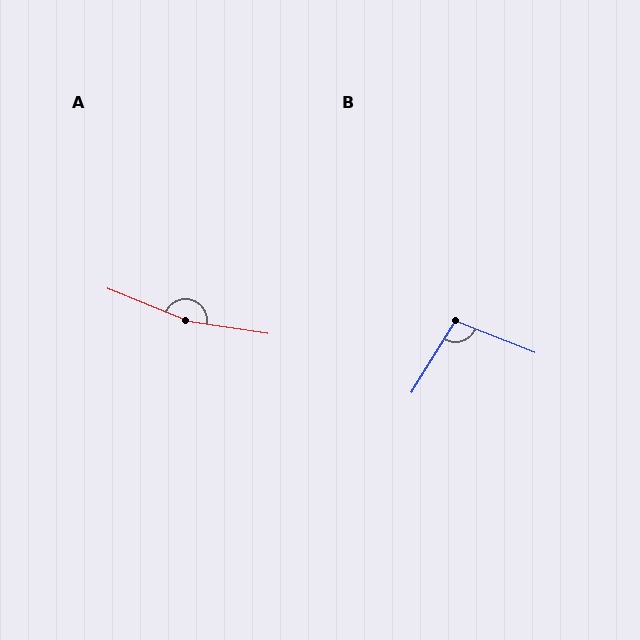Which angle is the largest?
A, at approximately 166 degrees.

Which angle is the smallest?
B, at approximately 100 degrees.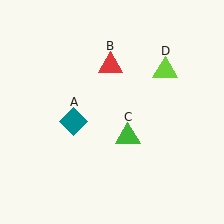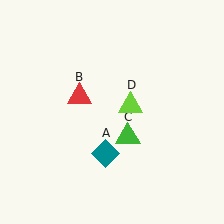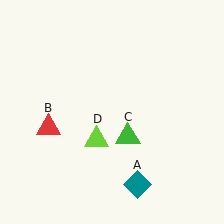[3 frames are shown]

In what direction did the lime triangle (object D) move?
The lime triangle (object D) moved down and to the left.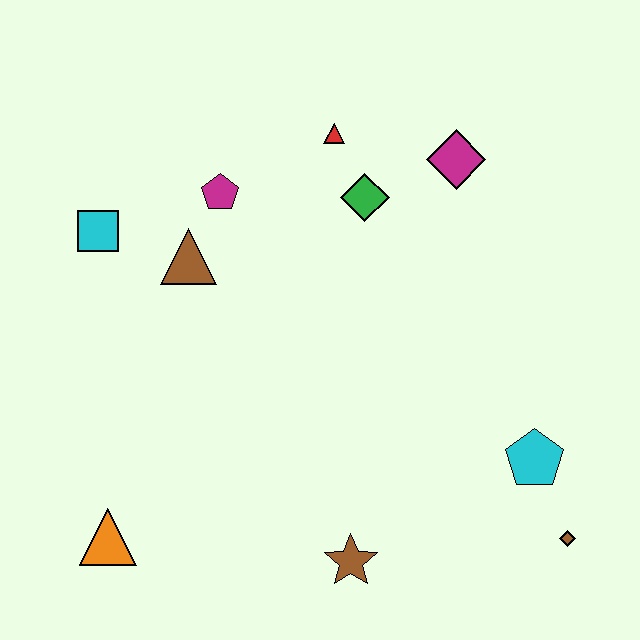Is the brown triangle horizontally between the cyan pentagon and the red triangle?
No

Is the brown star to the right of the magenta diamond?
No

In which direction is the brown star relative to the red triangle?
The brown star is below the red triangle.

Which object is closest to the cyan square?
The brown triangle is closest to the cyan square.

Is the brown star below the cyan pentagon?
Yes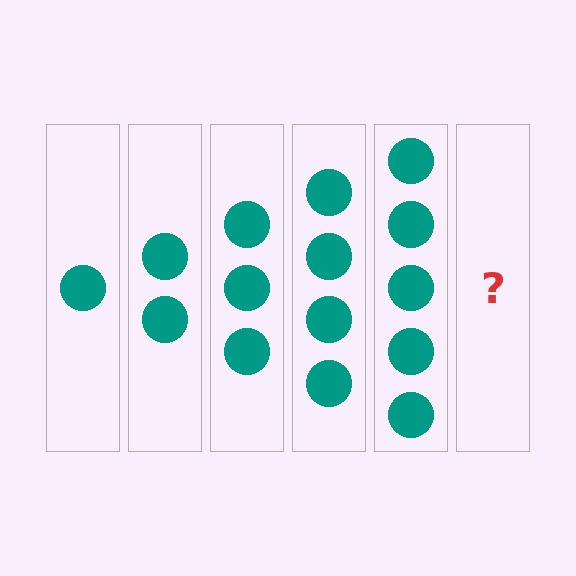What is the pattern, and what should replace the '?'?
The pattern is that each step adds one more circle. The '?' should be 6 circles.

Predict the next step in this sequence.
The next step is 6 circles.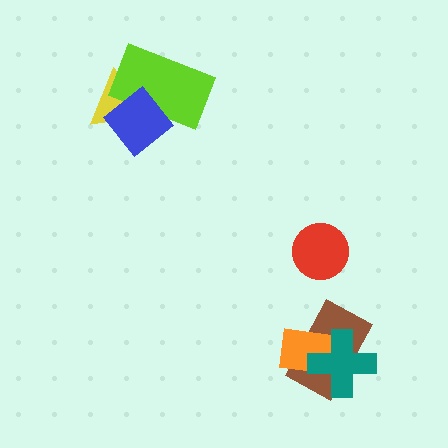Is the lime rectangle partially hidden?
Yes, it is partially covered by another shape.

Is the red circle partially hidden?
No, no other shape covers it.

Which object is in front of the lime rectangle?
The blue diamond is in front of the lime rectangle.